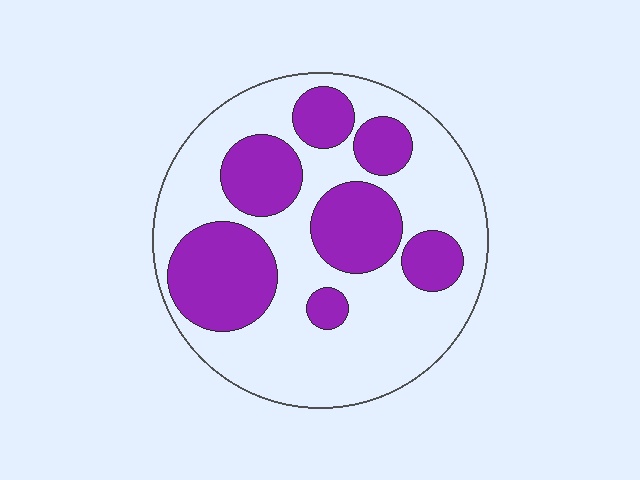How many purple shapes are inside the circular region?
7.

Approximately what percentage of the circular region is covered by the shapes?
Approximately 35%.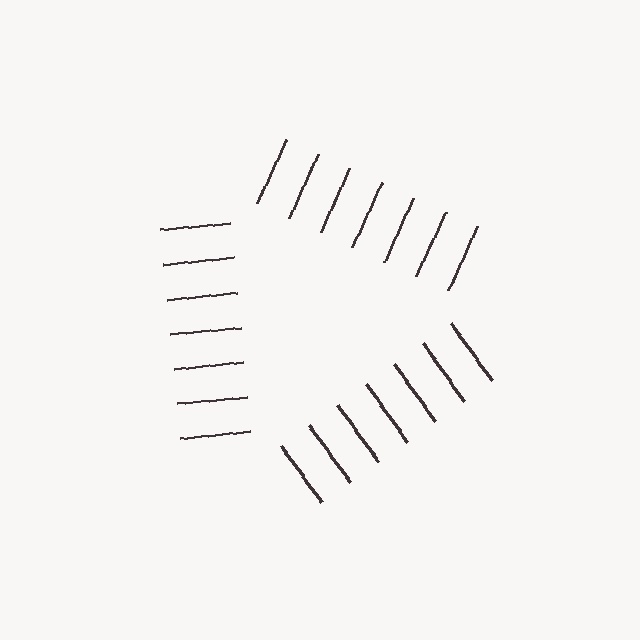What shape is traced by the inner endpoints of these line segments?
An illusory triangle — the line segments terminate on its edges but no continuous stroke is drawn.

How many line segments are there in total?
21 — 7 along each of the 3 edges.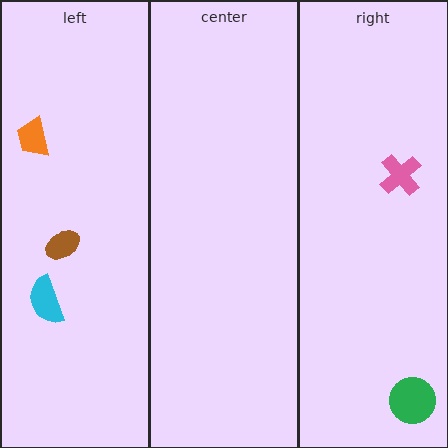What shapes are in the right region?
The pink cross, the green circle.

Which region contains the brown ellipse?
The left region.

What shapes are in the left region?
The brown ellipse, the cyan semicircle, the orange trapezoid.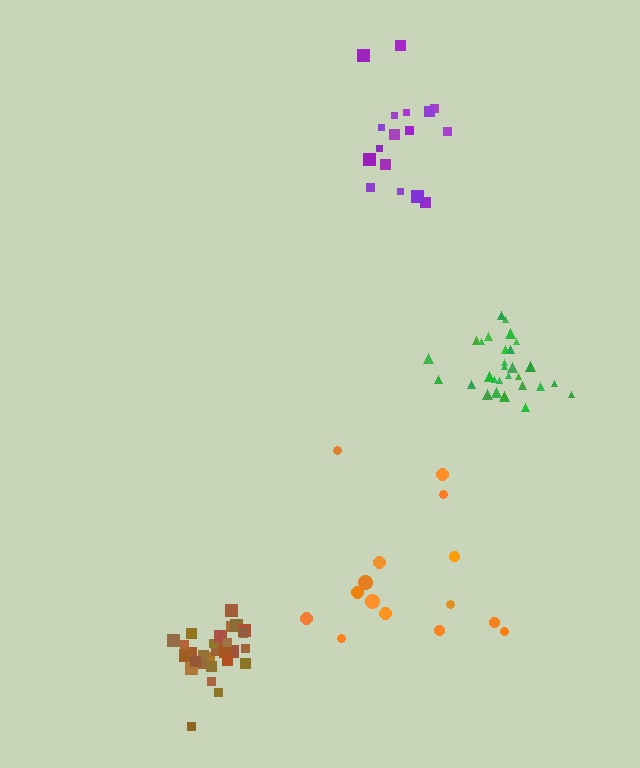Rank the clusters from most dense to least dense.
brown, green, purple, orange.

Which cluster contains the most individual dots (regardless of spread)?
Green (30).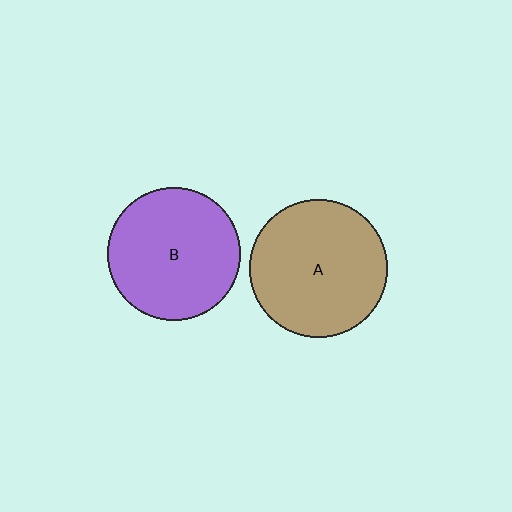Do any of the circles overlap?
No, none of the circles overlap.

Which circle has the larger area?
Circle A (brown).